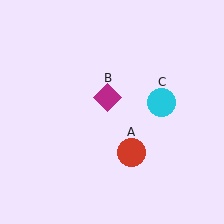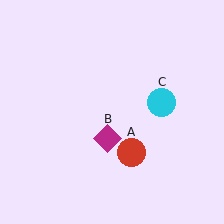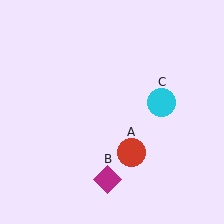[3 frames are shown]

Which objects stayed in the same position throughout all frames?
Red circle (object A) and cyan circle (object C) remained stationary.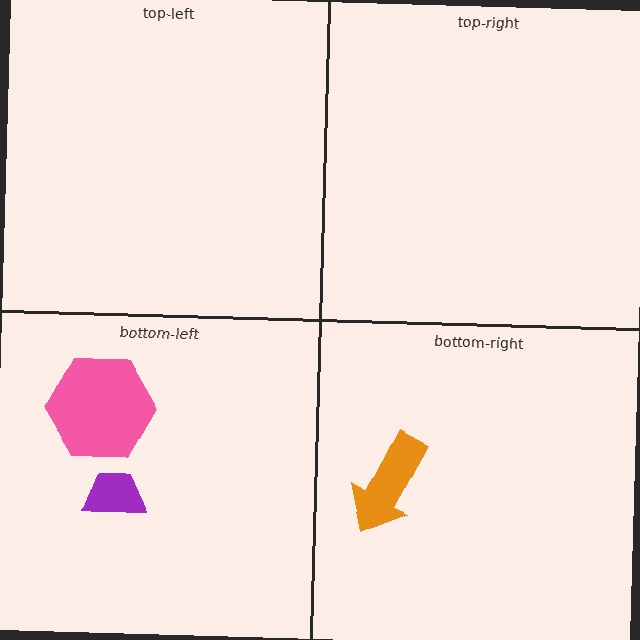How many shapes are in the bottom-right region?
1.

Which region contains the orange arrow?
The bottom-right region.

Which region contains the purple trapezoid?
The bottom-left region.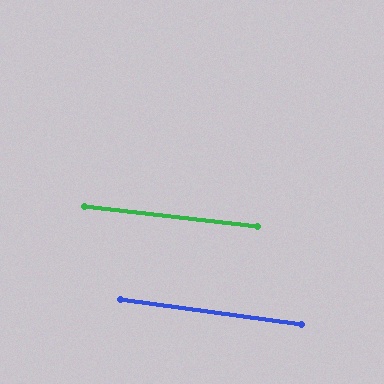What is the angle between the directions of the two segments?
Approximately 1 degree.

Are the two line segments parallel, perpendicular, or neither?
Parallel — their directions differ by only 1.2°.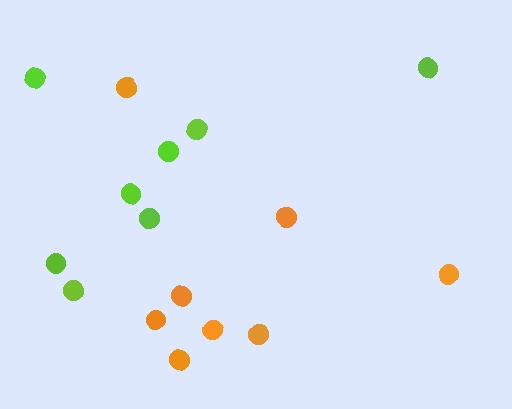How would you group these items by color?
There are 2 groups: one group of orange circles (8) and one group of lime circles (8).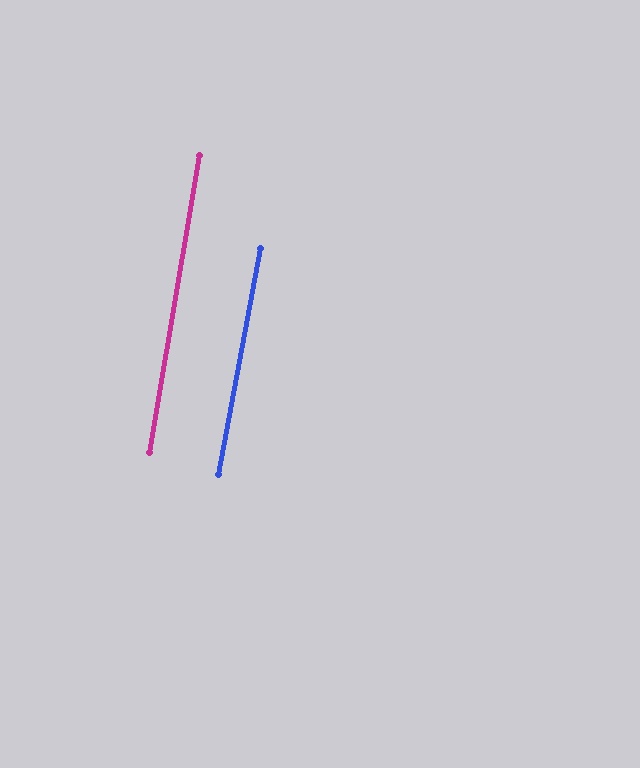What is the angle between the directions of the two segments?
Approximately 1 degree.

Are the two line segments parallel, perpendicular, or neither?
Parallel — their directions differ by only 1.1°.